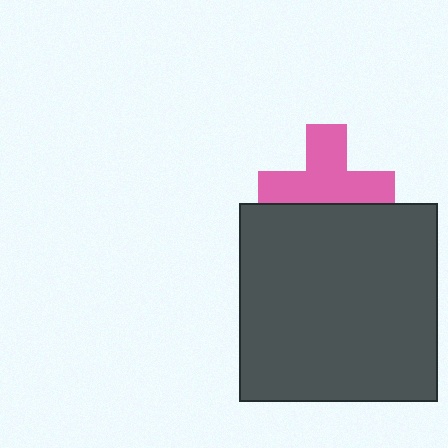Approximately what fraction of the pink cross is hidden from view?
Roughly 35% of the pink cross is hidden behind the dark gray square.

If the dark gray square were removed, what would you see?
You would see the complete pink cross.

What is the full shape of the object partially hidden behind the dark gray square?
The partially hidden object is a pink cross.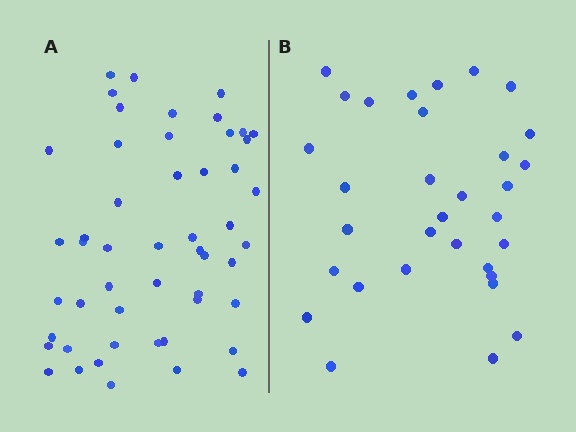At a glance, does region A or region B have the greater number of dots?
Region A (the left region) has more dots.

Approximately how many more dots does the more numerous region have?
Region A has approximately 20 more dots than region B.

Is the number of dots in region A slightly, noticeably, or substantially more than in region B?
Region A has substantially more. The ratio is roughly 1.6 to 1.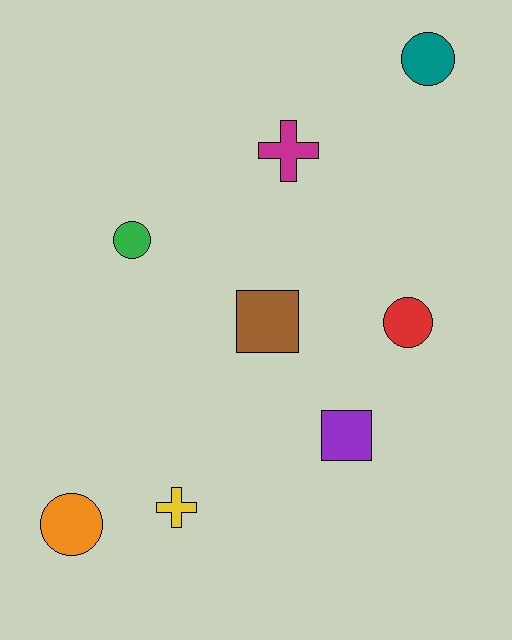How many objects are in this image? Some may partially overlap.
There are 8 objects.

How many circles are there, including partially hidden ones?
There are 4 circles.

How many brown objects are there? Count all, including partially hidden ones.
There is 1 brown object.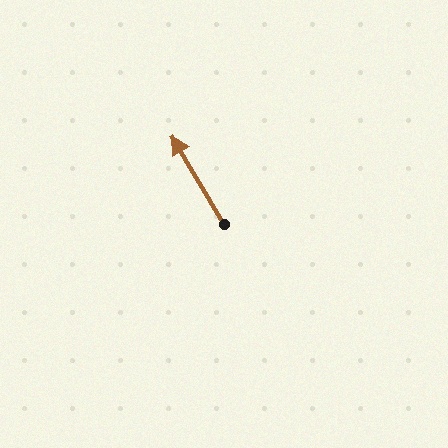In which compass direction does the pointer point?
Northwest.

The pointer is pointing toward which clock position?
Roughly 11 o'clock.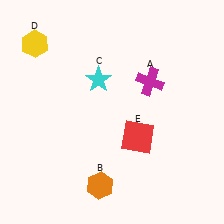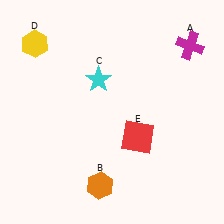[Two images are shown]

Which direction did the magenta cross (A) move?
The magenta cross (A) moved right.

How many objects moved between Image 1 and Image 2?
1 object moved between the two images.